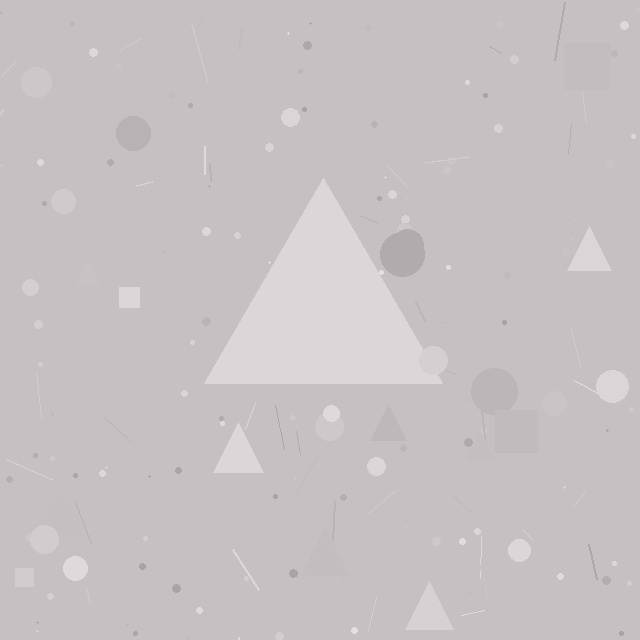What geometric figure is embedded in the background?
A triangle is embedded in the background.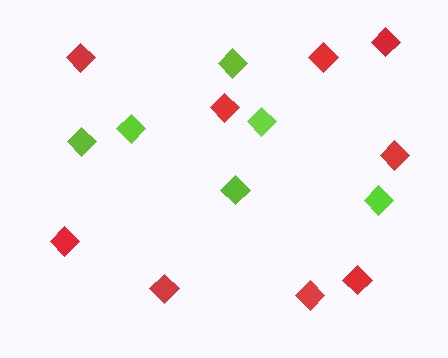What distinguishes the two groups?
There are 2 groups: one group of red diamonds (9) and one group of lime diamonds (6).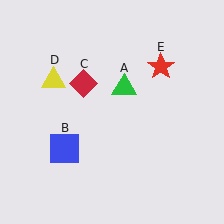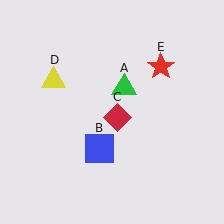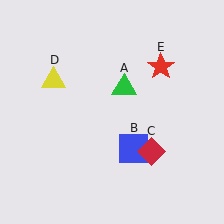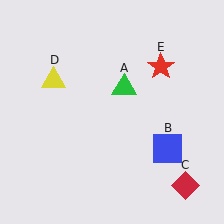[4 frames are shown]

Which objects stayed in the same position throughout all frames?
Green triangle (object A) and yellow triangle (object D) and red star (object E) remained stationary.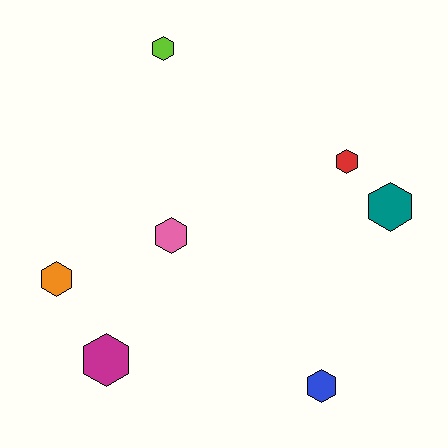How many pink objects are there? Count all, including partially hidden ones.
There is 1 pink object.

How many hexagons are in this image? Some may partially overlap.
There are 7 hexagons.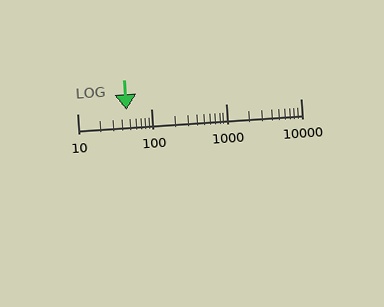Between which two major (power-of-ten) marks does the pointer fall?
The pointer is between 10 and 100.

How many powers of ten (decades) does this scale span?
The scale spans 3 decades, from 10 to 10000.